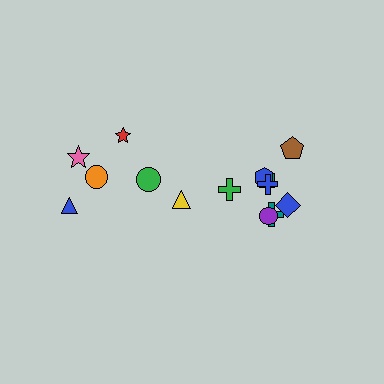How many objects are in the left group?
There are 6 objects.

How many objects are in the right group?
There are 8 objects.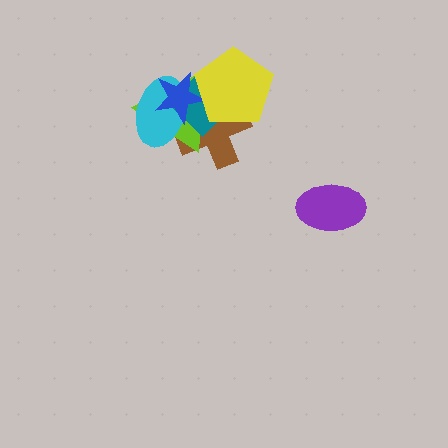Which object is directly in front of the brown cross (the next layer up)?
The lime triangle is directly in front of the brown cross.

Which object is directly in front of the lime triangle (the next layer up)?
The cyan ellipse is directly in front of the lime triangle.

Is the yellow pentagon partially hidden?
No, no other shape covers it.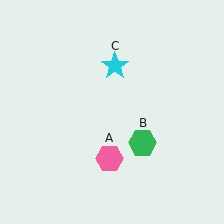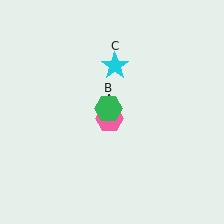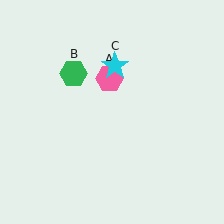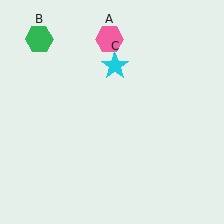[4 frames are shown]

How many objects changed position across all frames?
2 objects changed position: pink hexagon (object A), green hexagon (object B).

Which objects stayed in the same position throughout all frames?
Cyan star (object C) remained stationary.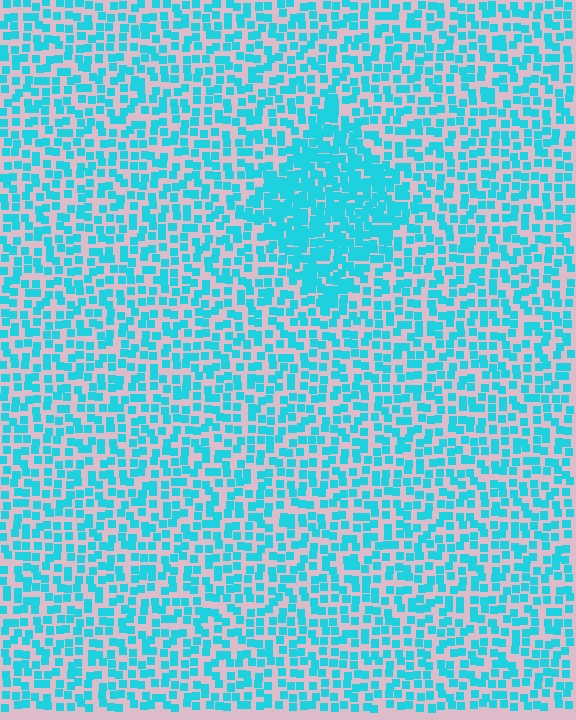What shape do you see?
I see a diamond.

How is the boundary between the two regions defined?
The boundary is defined by a change in element density (approximately 1.9x ratio). All elements are the same color, size, and shape.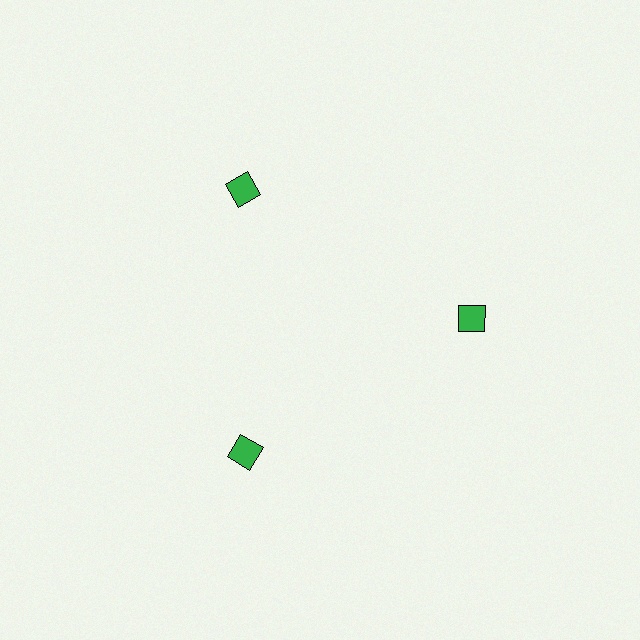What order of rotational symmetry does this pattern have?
This pattern has 3-fold rotational symmetry.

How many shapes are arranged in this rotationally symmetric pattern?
There are 3 shapes, arranged in 3 groups of 1.